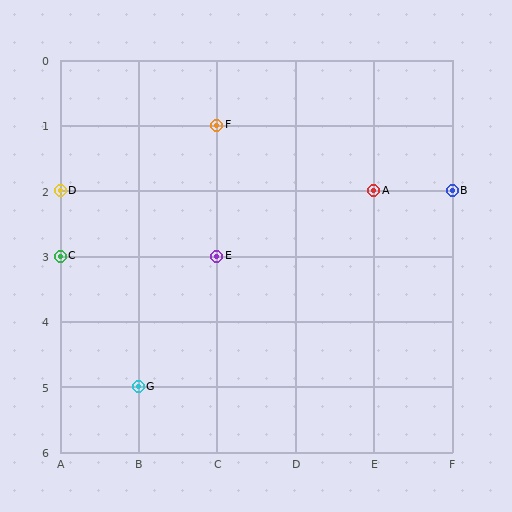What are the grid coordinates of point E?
Point E is at grid coordinates (C, 3).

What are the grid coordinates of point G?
Point G is at grid coordinates (B, 5).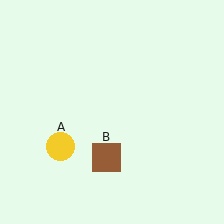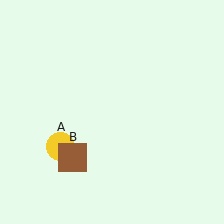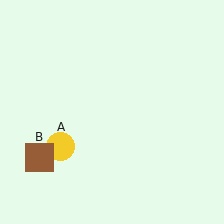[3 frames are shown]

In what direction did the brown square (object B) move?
The brown square (object B) moved left.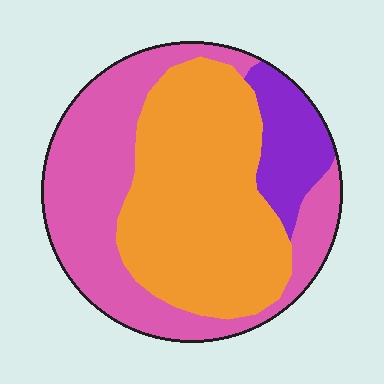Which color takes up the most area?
Orange, at roughly 45%.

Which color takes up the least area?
Purple, at roughly 10%.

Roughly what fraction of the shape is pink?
Pink takes up between a quarter and a half of the shape.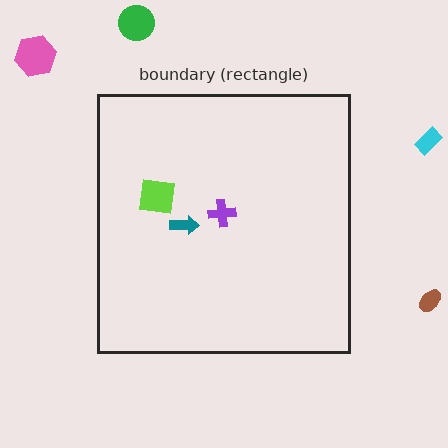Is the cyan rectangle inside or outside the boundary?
Outside.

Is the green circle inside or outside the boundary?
Outside.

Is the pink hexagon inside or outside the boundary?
Outside.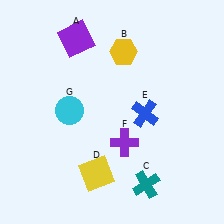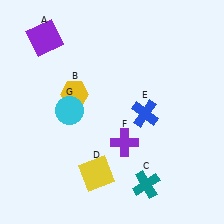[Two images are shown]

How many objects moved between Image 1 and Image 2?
2 objects moved between the two images.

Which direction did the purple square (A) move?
The purple square (A) moved left.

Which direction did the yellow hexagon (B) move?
The yellow hexagon (B) moved left.